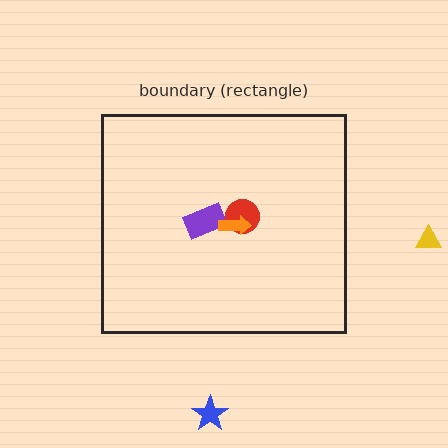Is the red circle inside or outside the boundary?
Inside.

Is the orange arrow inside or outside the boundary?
Inside.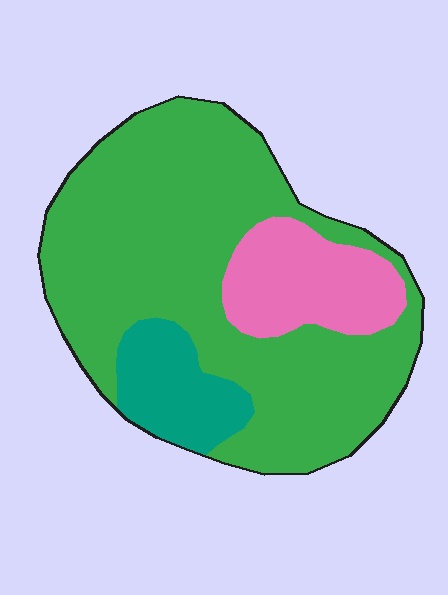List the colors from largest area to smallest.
From largest to smallest: green, pink, teal.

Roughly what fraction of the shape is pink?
Pink takes up about one sixth (1/6) of the shape.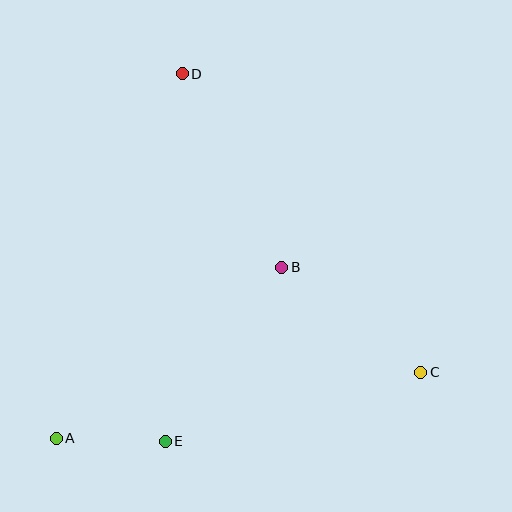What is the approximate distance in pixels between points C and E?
The distance between C and E is approximately 265 pixels.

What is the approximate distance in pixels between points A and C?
The distance between A and C is approximately 371 pixels.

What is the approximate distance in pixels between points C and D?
The distance between C and D is approximately 382 pixels.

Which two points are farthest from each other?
Points A and D are farthest from each other.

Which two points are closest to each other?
Points A and E are closest to each other.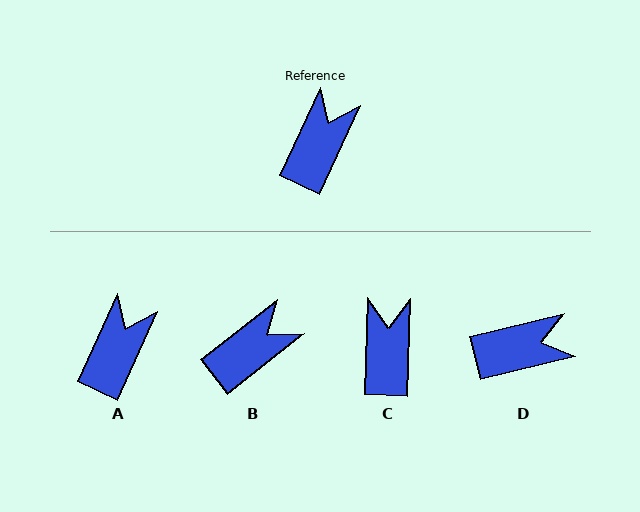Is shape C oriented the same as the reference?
No, it is off by about 23 degrees.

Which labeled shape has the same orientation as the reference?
A.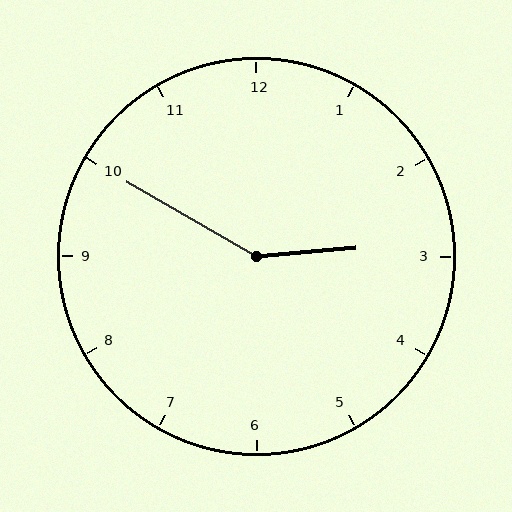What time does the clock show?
2:50.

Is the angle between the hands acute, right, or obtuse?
It is obtuse.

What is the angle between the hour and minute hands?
Approximately 145 degrees.